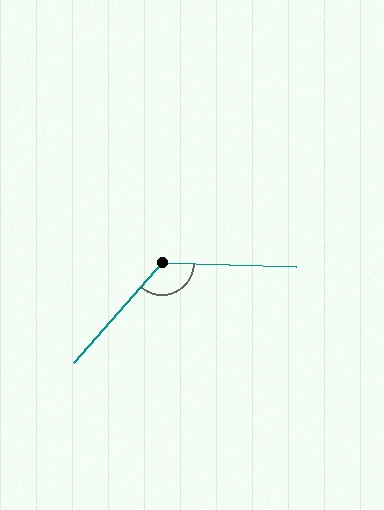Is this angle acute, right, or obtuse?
It is obtuse.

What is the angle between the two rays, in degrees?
Approximately 130 degrees.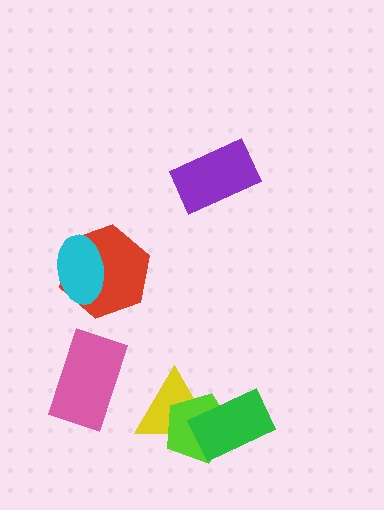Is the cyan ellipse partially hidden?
No, no other shape covers it.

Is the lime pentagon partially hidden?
Yes, it is partially covered by another shape.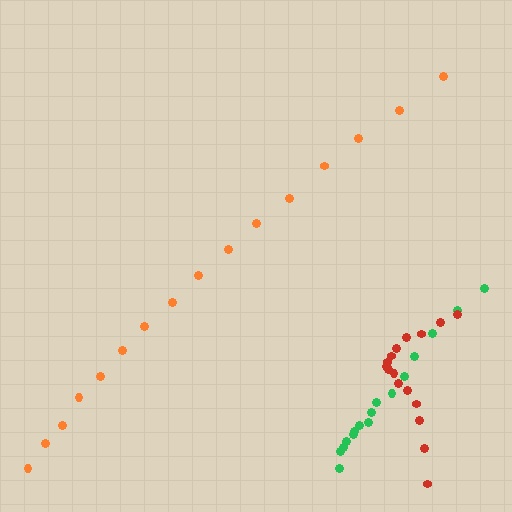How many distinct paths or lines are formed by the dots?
There are 3 distinct paths.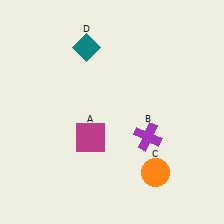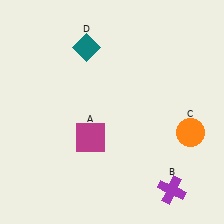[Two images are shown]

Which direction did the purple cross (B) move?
The purple cross (B) moved down.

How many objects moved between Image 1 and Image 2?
2 objects moved between the two images.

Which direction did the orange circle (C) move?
The orange circle (C) moved up.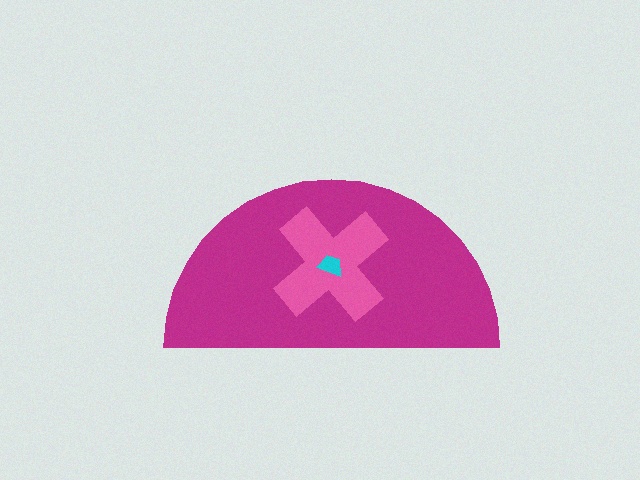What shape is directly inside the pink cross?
The cyan trapezoid.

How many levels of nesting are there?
3.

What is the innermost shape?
The cyan trapezoid.